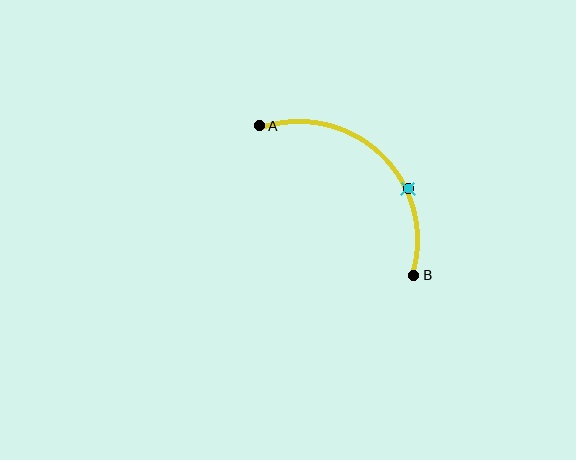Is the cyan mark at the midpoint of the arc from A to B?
No. The cyan mark lies on the arc but is closer to endpoint B. The arc midpoint would be at the point on the curve equidistant along the arc from both A and B.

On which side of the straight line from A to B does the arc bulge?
The arc bulges above and to the right of the straight line connecting A and B.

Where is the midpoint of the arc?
The arc midpoint is the point on the curve farthest from the straight line joining A and B. It sits above and to the right of that line.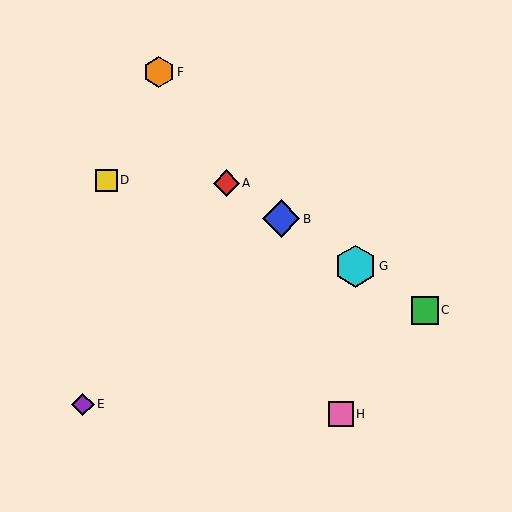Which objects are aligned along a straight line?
Objects A, B, C, G are aligned along a straight line.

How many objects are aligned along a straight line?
4 objects (A, B, C, G) are aligned along a straight line.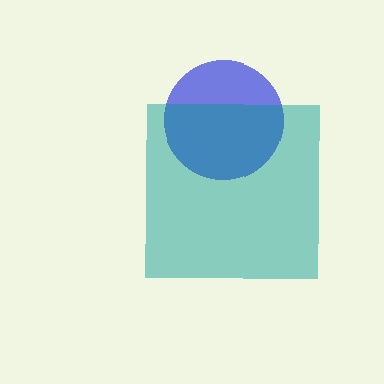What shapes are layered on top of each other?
The layered shapes are: a blue circle, a teal square.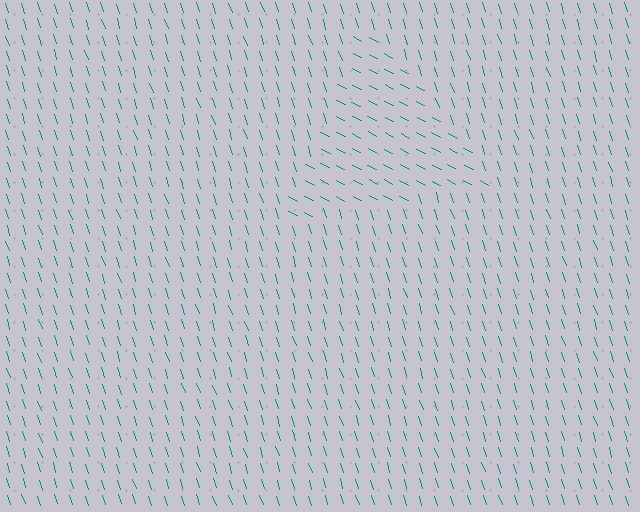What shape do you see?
I see a triangle.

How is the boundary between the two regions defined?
The boundary is defined purely by a change in line orientation (approximately 45 degrees difference). All lines are the same color and thickness.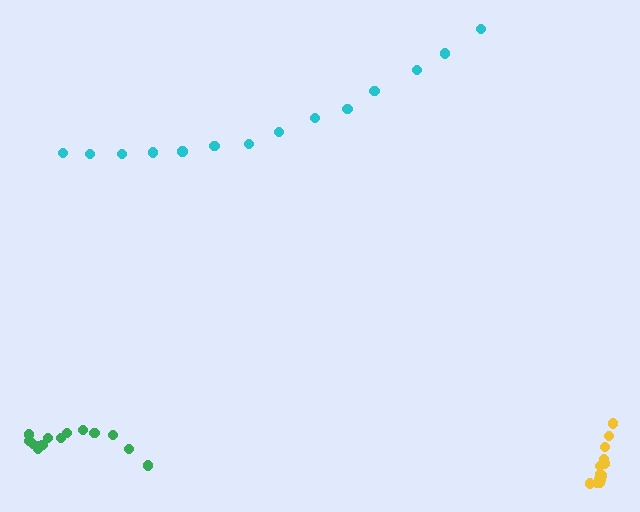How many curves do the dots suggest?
There are 3 distinct paths.